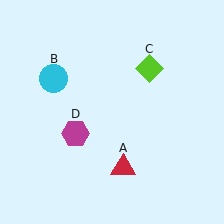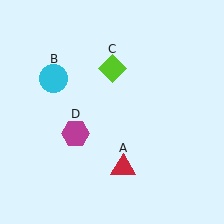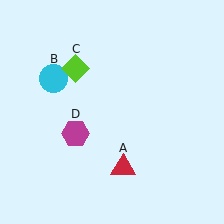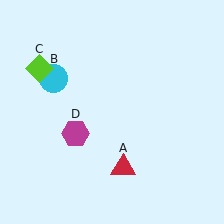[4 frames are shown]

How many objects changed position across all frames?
1 object changed position: lime diamond (object C).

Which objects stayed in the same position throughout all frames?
Red triangle (object A) and cyan circle (object B) and magenta hexagon (object D) remained stationary.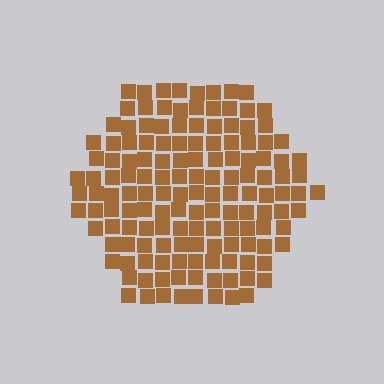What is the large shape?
The large shape is a hexagon.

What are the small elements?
The small elements are squares.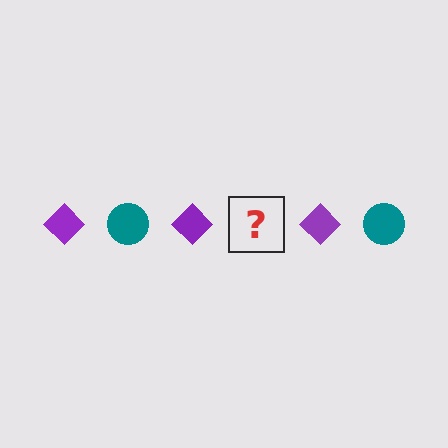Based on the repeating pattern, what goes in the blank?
The blank should be a teal circle.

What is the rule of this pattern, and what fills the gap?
The rule is that the pattern alternates between purple diamond and teal circle. The gap should be filled with a teal circle.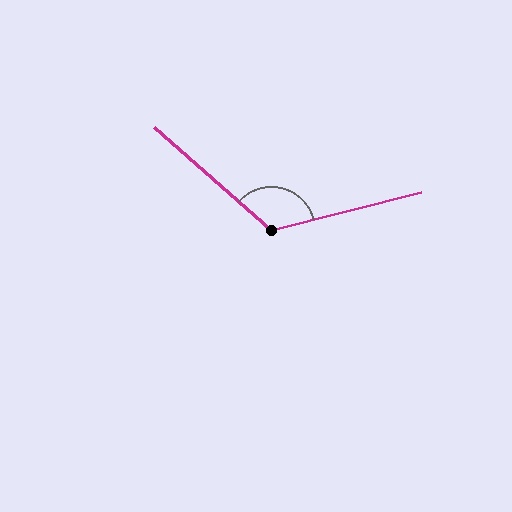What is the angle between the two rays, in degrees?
Approximately 125 degrees.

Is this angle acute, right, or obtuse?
It is obtuse.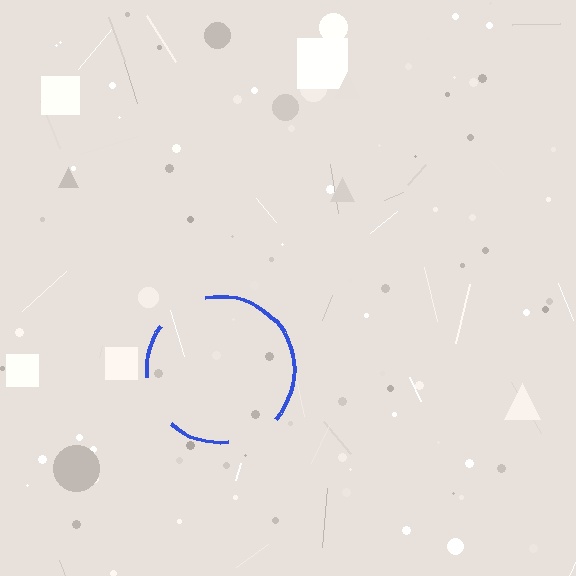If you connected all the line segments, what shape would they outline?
They would outline a circle.